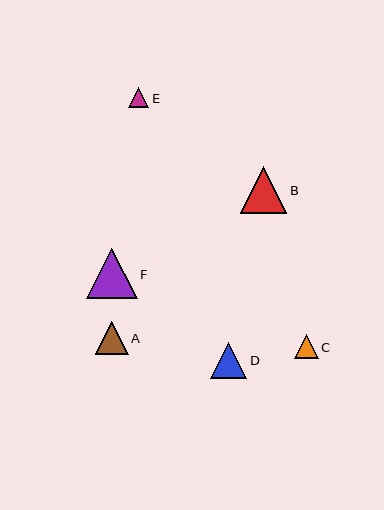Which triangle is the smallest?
Triangle E is the smallest with a size of approximately 20 pixels.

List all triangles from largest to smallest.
From largest to smallest: F, B, D, A, C, E.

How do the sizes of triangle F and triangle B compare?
Triangle F and triangle B are approximately the same size.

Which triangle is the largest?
Triangle F is the largest with a size of approximately 51 pixels.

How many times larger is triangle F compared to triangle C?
Triangle F is approximately 2.1 times the size of triangle C.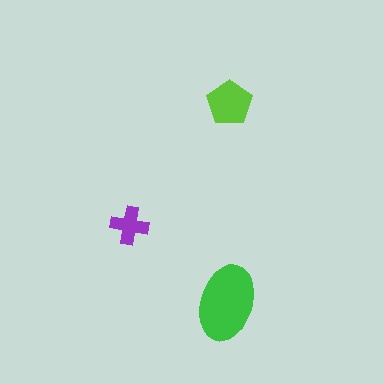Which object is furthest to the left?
The purple cross is leftmost.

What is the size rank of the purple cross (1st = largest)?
3rd.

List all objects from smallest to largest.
The purple cross, the lime pentagon, the green ellipse.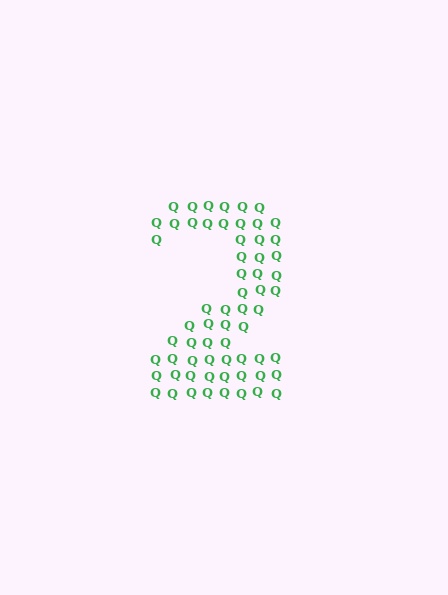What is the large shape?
The large shape is the digit 2.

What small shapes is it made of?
It is made of small letter Q's.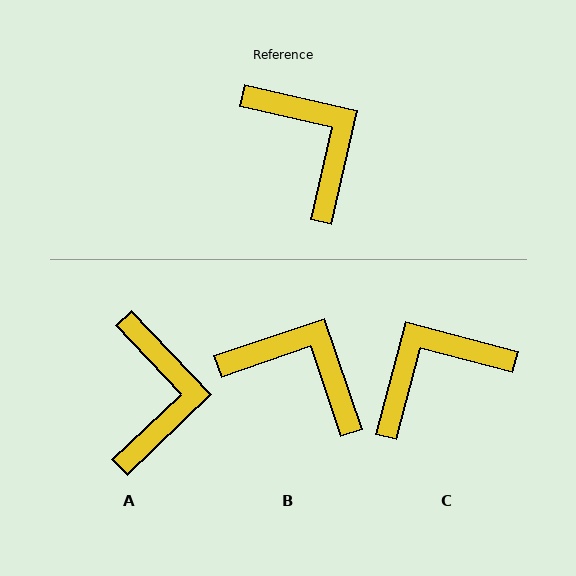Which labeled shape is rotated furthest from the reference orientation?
C, about 88 degrees away.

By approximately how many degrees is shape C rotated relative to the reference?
Approximately 88 degrees counter-clockwise.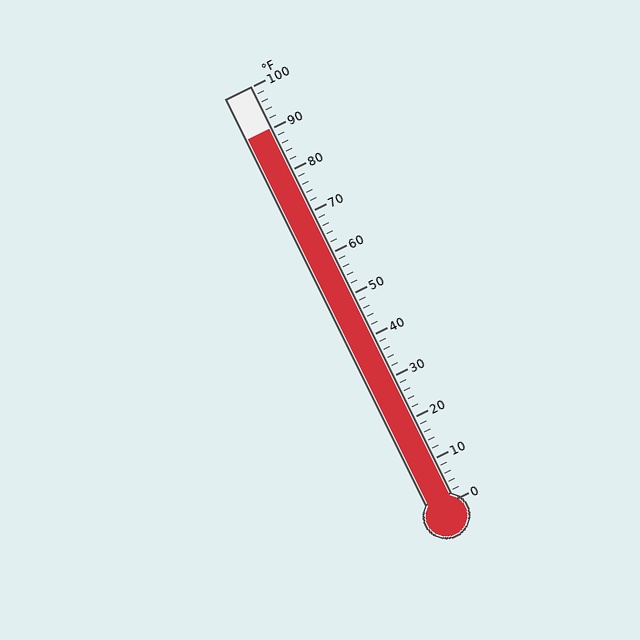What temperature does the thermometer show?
The thermometer shows approximately 90°F.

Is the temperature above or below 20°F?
The temperature is above 20°F.